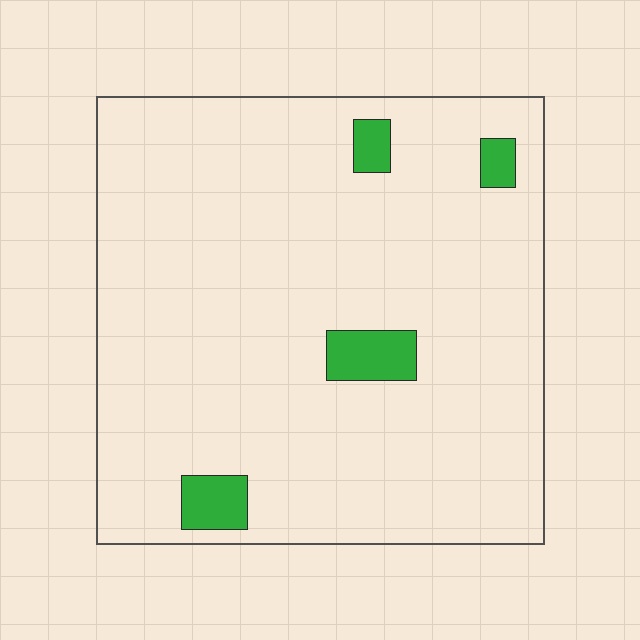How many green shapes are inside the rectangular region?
4.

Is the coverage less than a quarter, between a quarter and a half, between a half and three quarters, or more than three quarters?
Less than a quarter.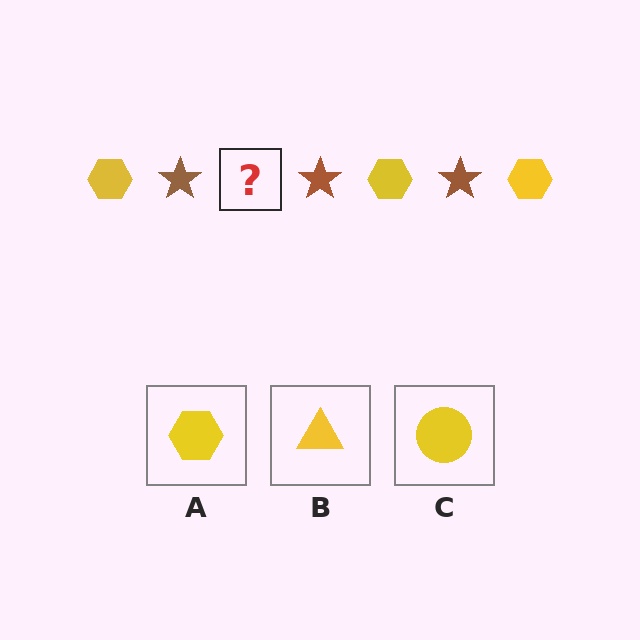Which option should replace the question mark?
Option A.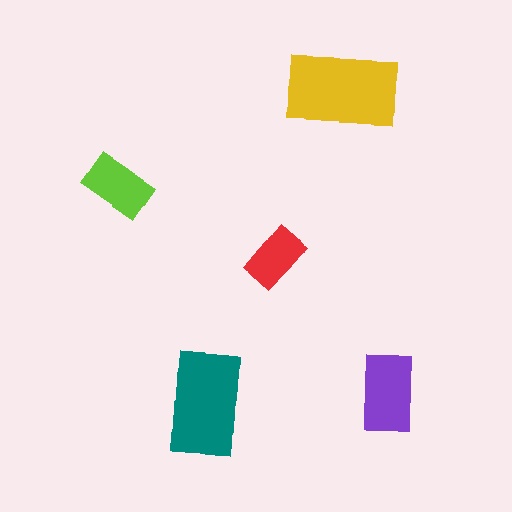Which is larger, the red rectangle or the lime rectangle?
The lime one.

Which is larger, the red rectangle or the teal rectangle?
The teal one.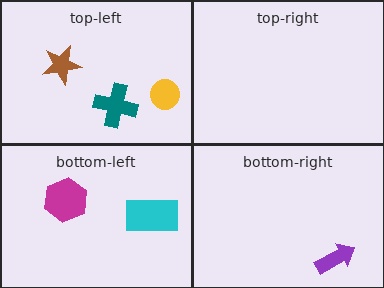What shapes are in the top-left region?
The brown star, the yellow circle, the teal cross.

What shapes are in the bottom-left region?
The cyan rectangle, the magenta hexagon.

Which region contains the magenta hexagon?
The bottom-left region.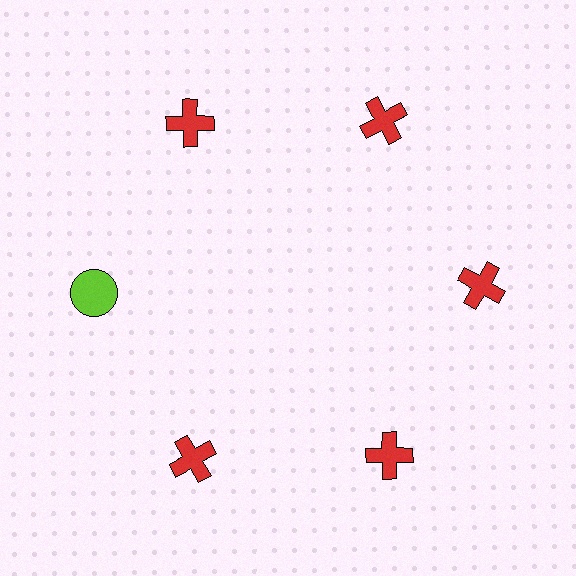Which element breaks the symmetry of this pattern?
The lime circle at roughly the 9 o'clock position breaks the symmetry. All other shapes are red crosses.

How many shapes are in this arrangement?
There are 6 shapes arranged in a ring pattern.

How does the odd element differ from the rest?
It differs in both color (lime instead of red) and shape (circle instead of cross).